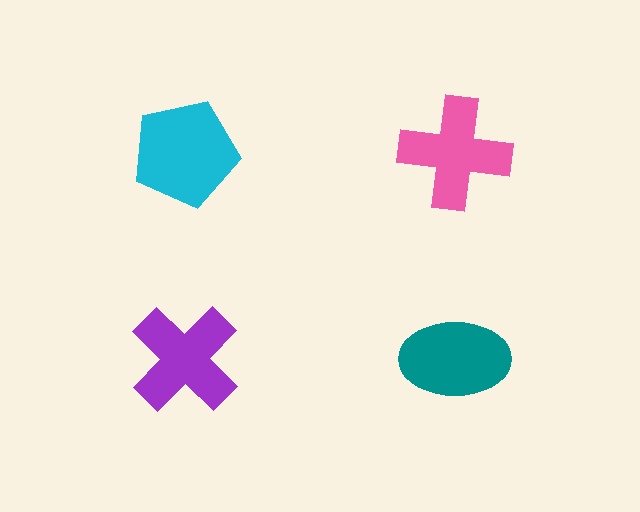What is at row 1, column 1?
A cyan pentagon.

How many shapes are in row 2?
2 shapes.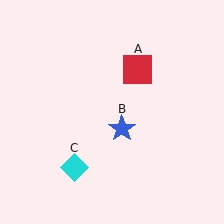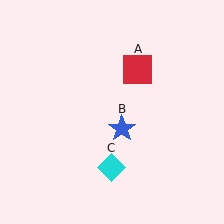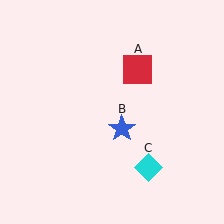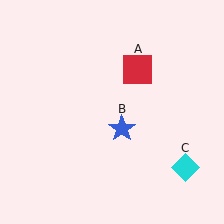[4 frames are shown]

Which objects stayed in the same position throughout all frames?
Red square (object A) and blue star (object B) remained stationary.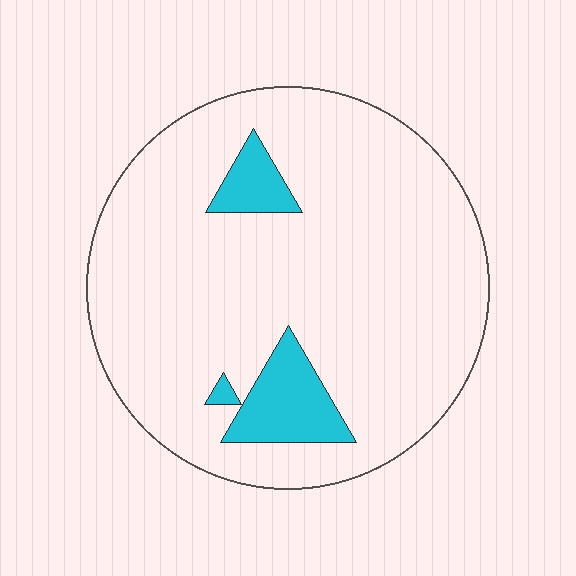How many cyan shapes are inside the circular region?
3.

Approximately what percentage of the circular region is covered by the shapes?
Approximately 10%.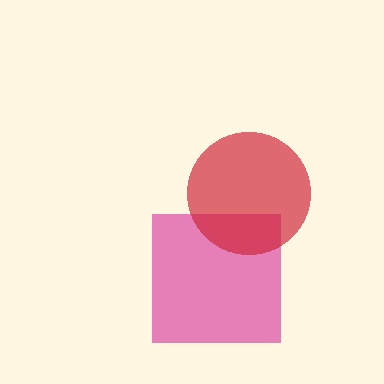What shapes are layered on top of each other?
The layered shapes are: a magenta square, a red circle.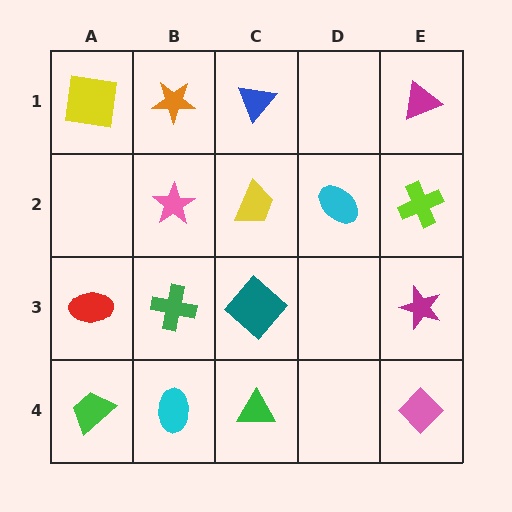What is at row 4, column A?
A green trapezoid.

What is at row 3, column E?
A magenta star.